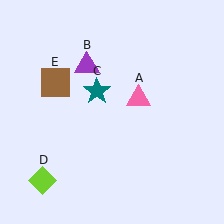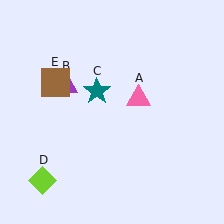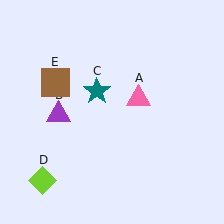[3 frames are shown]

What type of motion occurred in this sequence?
The purple triangle (object B) rotated counterclockwise around the center of the scene.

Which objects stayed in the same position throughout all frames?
Pink triangle (object A) and teal star (object C) and lime diamond (object D) and brown square (object E) remained stationary.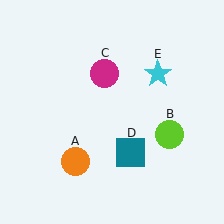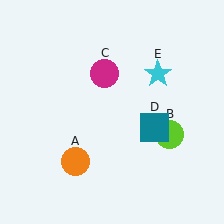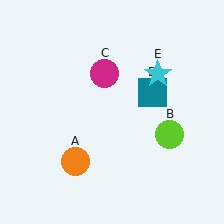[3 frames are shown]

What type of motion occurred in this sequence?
The teal square (object D) rotated counterclockwise around the center of the scene.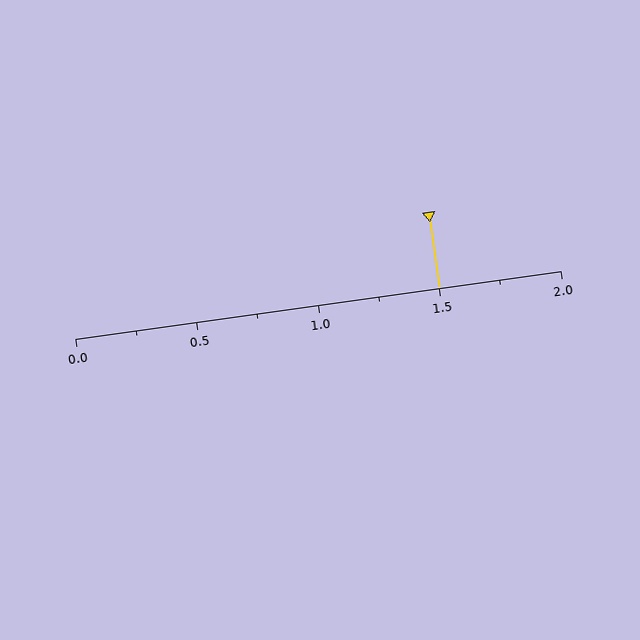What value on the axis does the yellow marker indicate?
The marker indicates approximately 1.5.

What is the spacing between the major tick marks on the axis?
The major ticks are spaced 0.5 apart.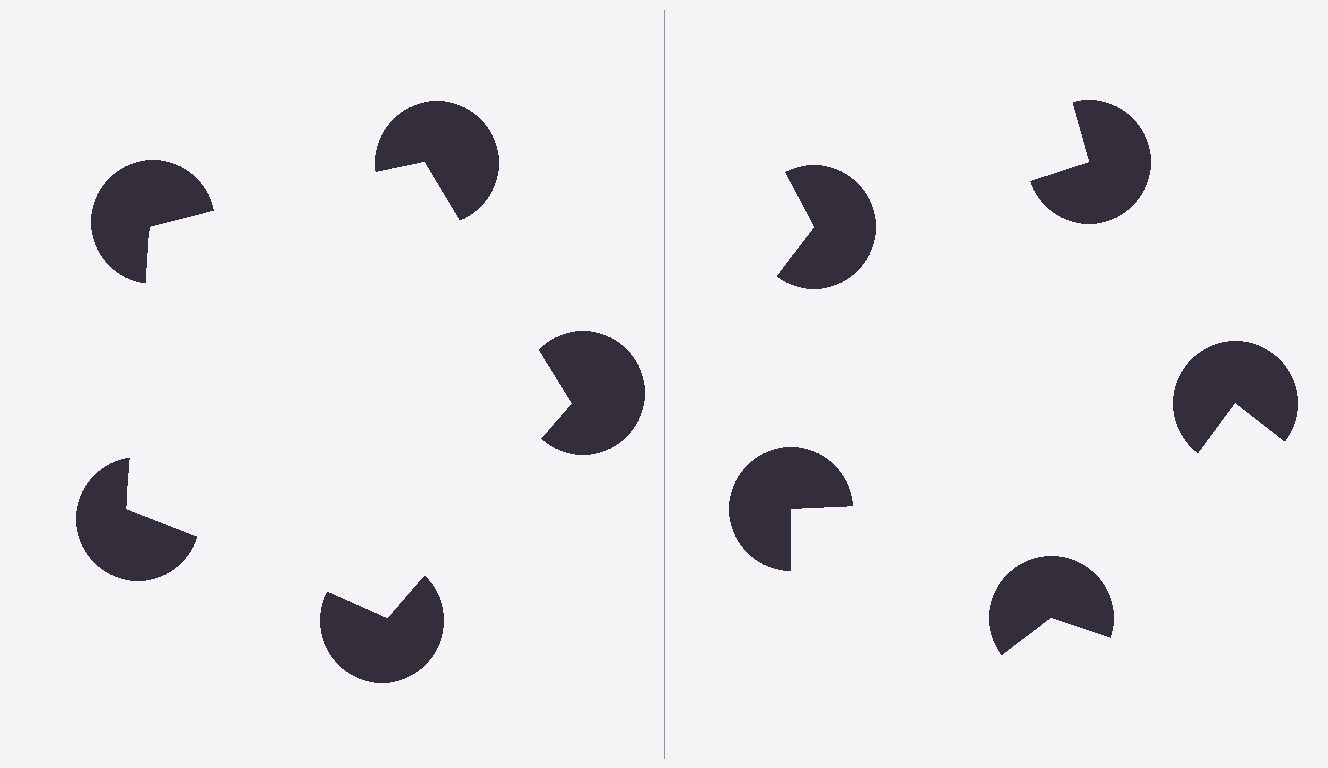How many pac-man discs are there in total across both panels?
10 — 5 on each side.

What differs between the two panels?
The pac-man discs are positioned identically on both sides; only the wedge orientations differ. On the left they align to a pentagon; on the right they are misaligned.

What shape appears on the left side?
An illusory pentagon.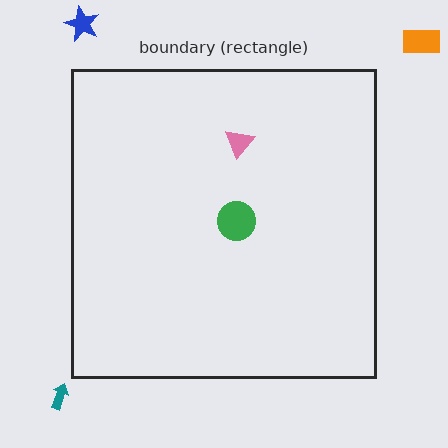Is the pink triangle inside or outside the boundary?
Inside.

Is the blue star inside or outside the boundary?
Outside.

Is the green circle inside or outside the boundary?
Inside.